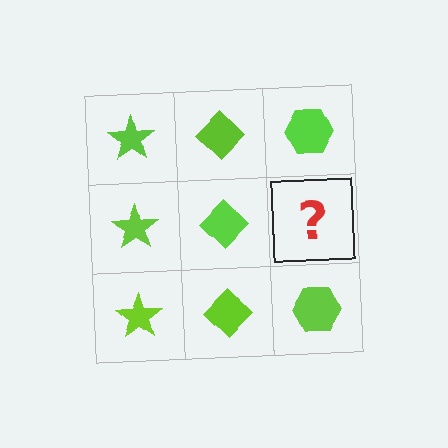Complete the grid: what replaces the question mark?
The question mark should be replaced with a lime hexagon.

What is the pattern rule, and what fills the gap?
The rule is that each column has a consistent shape. The gap should be filled with a lime hexagon.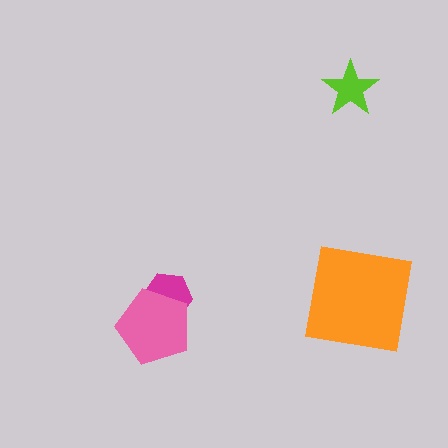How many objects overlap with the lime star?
0 objects overlap with the lime star.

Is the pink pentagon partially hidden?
No, no other shape covers it.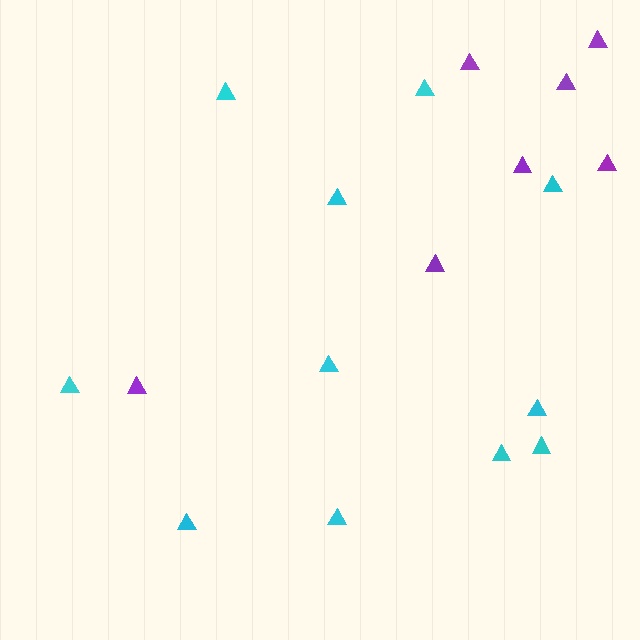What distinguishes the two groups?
There are 2 groups: one group of purple triangles (7) and one group of cyan triangles (11).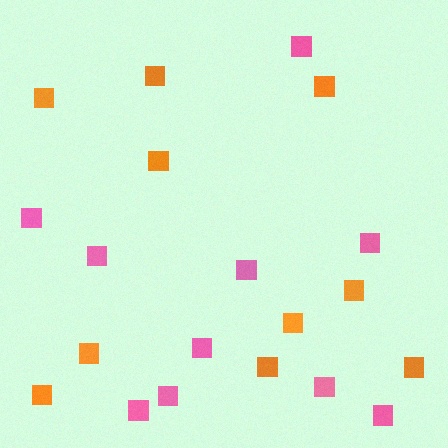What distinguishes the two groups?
There are 2 groups: one group of orange squares (10) and one group of pink squares (10).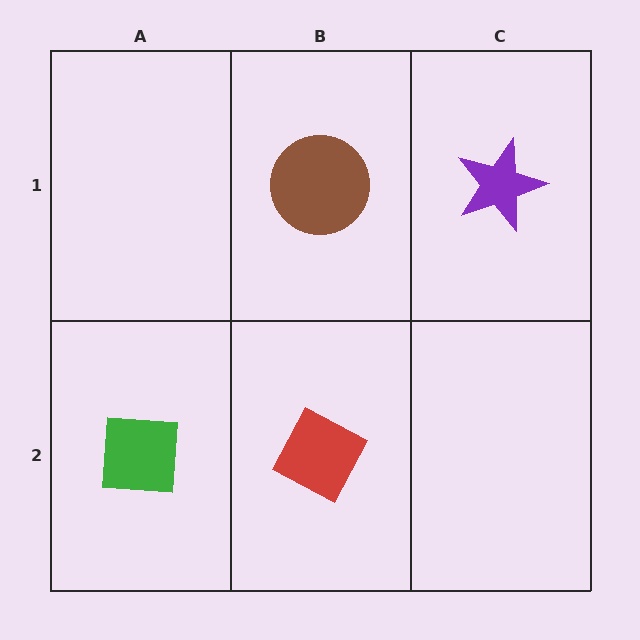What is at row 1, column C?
A purple star.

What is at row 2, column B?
A red diamond.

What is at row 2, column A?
A green square.